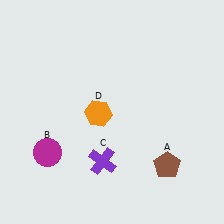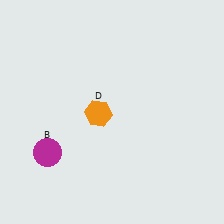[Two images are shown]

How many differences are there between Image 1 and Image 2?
There are 2 differences between the two images.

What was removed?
The brown pentagon (A), the purple cross (C) were removed in Image 2.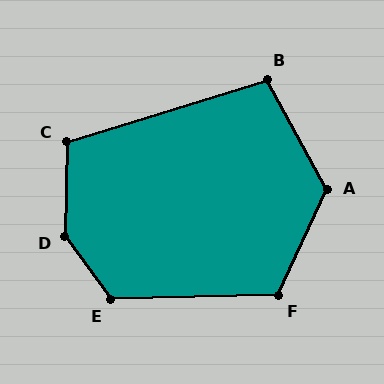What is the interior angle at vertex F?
Approximately 116 degrees (obtuse).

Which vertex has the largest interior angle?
D, at approximately 143 degrees.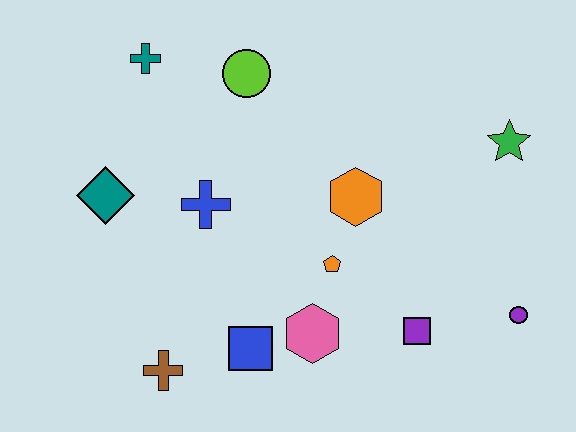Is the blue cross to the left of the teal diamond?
No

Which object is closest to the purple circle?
The purple square is closest to the purple circle.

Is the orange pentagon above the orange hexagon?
No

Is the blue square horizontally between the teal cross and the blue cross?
No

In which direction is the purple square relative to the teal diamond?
The purple square is to the right of the teal diamond.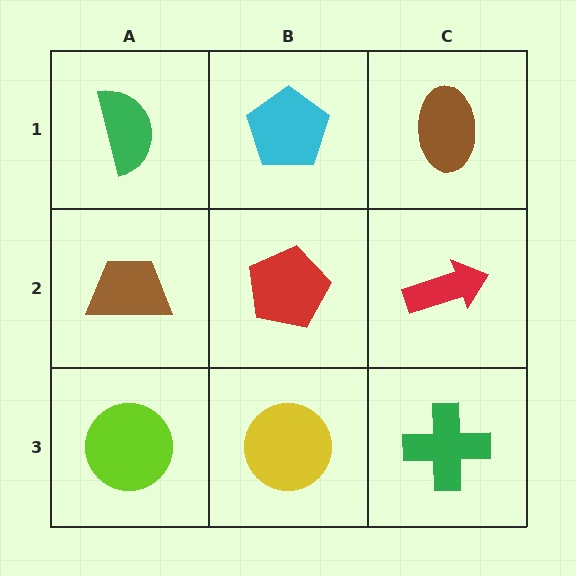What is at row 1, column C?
A brown ellipse.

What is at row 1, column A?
A green semicircle.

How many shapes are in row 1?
3 shapes.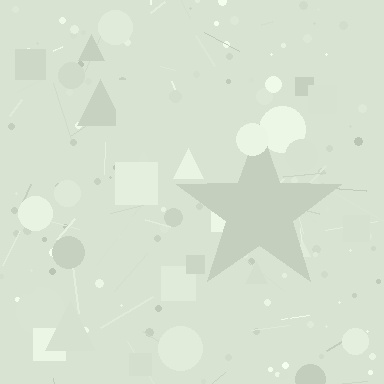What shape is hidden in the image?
A star is hidden in the image.